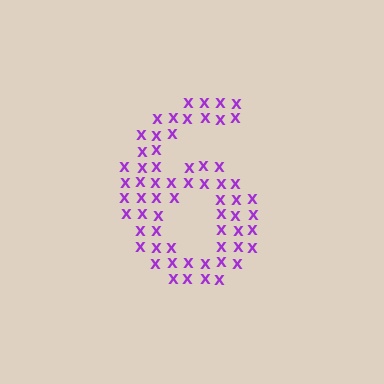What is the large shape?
The large shape is the digit 6.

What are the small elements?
The small elements are letter X's.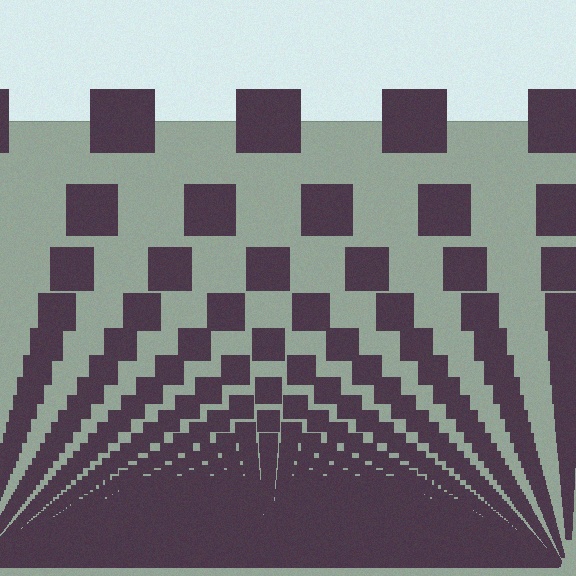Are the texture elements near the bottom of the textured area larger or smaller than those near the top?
Smaller. The gradient is inverted — elements near the bottom are smaller and denser.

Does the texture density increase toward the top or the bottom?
Density increases toward the bottom.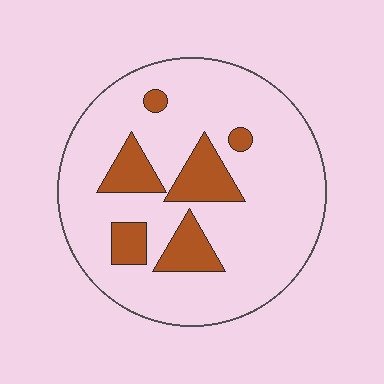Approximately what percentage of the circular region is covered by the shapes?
Approximately 20%.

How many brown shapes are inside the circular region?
6.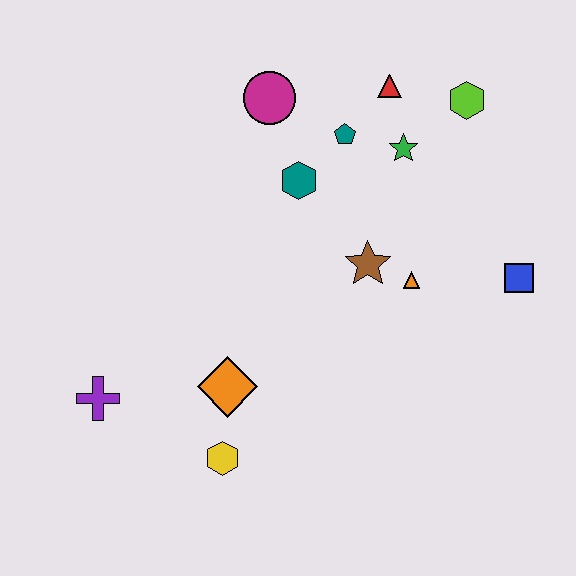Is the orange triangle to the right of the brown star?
Yes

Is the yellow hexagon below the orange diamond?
Yes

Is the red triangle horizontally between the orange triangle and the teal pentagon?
Yes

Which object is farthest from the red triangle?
The purple cross is farthest from the red triangle.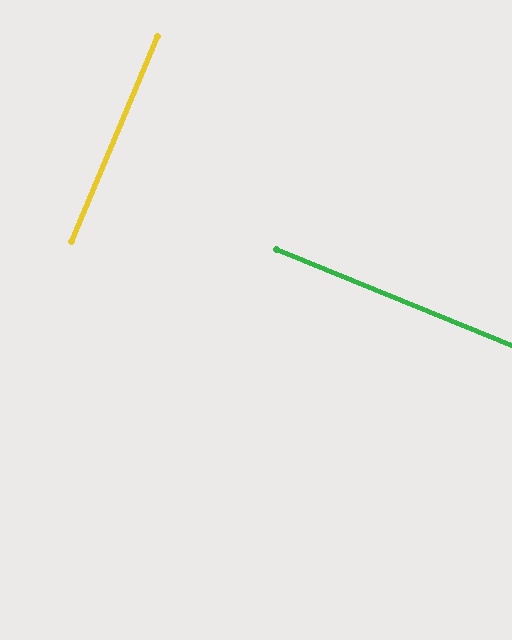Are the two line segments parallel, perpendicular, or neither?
Perpendicular — they meet at approximately 89°.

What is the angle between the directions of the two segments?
Approximately 89 degrees.